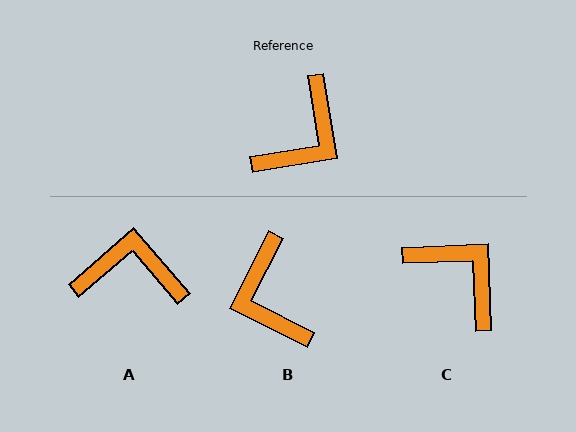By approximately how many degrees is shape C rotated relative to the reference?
Approximately 83 degrees counter-clockwise.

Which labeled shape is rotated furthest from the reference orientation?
B, about 126 degrees away.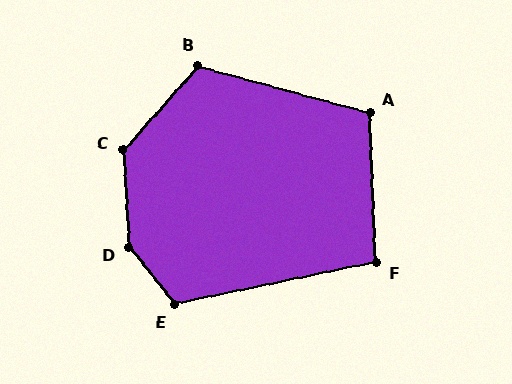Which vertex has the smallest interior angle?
F, at approximately 100 degrees.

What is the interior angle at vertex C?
Approximately 136 degrees (obtuse).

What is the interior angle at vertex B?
Approximately 116 degrees (obtuse).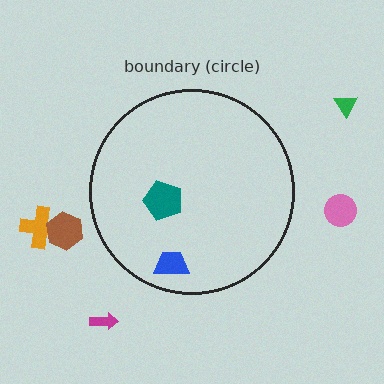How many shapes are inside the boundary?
2 inside, 5 outside.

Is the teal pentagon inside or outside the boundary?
Inside.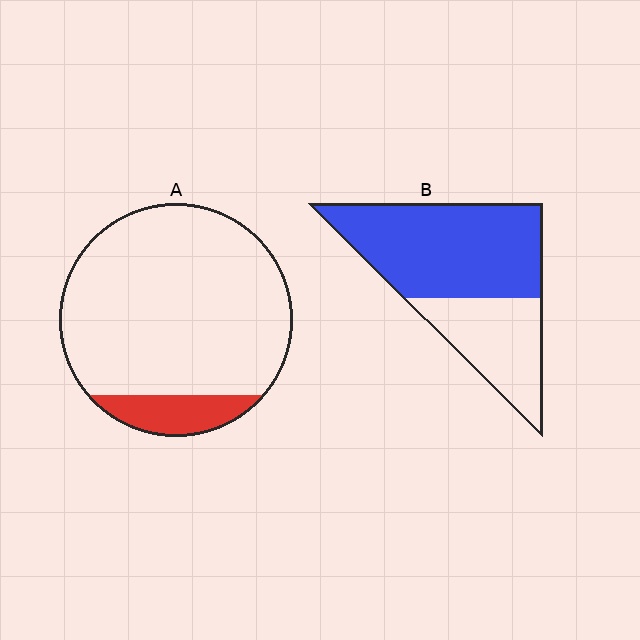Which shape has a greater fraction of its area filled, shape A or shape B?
Shape B.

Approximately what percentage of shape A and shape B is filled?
A is approximately 10% and B is approximately 65%.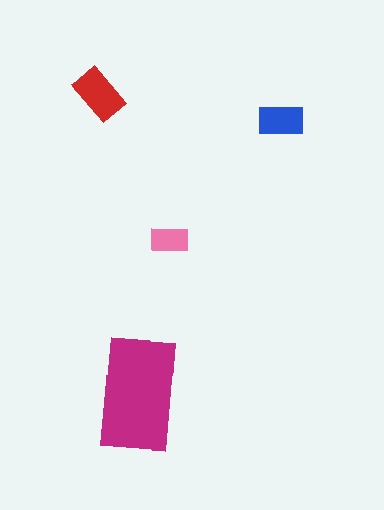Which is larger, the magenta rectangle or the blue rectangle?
The magenta one.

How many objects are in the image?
There are 4 objects in the image.